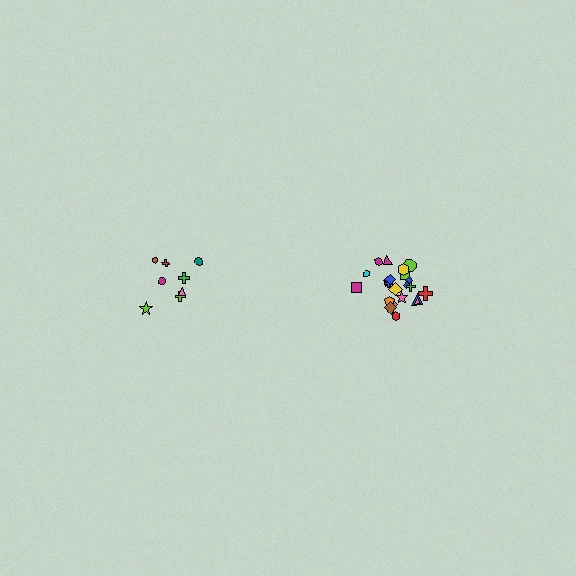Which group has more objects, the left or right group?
The right group.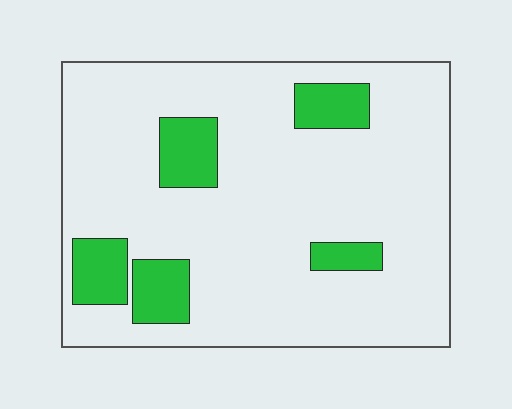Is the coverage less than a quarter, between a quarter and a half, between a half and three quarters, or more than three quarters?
Less than a quarter.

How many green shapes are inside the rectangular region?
5.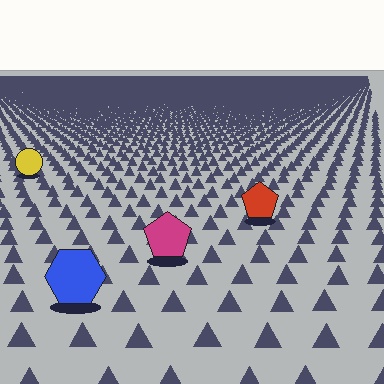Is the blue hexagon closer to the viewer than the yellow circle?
Yes. The blue hexagon is closer — you can tell from the texture gradient: the ground texture is coarser near it.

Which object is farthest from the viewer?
The yellow circle is farthest from the viewer. It appears smaller and the ground texture around it is denser.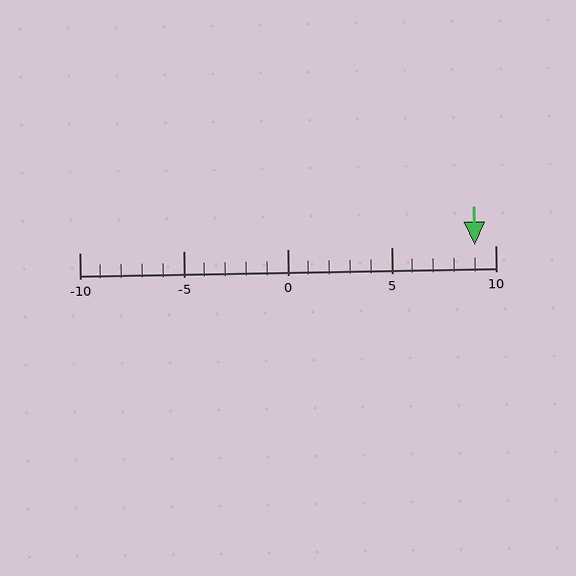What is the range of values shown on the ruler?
The ruler shows values from -10 to 10.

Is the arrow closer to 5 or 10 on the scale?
The arrow is closer to 10.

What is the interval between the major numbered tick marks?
The major tick marks are spaced 5 units apart.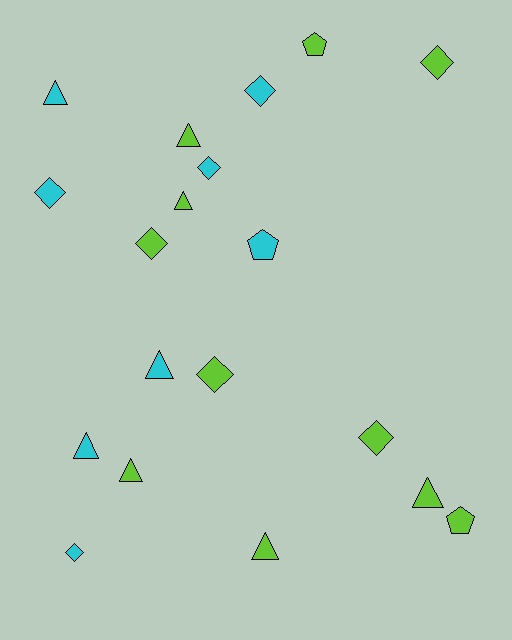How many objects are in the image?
There are 19 objects.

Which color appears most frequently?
Lime, with 11 objects.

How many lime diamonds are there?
There are 4 lime diamonds.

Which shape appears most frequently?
Triangle, with 8 objects.